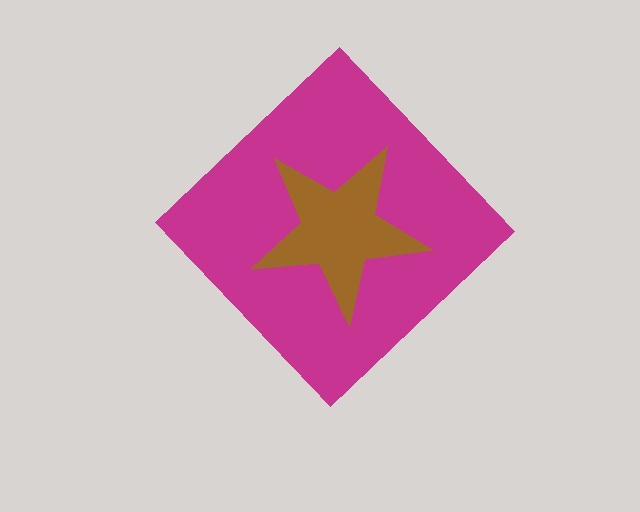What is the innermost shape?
The brown star.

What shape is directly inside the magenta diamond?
The brown star.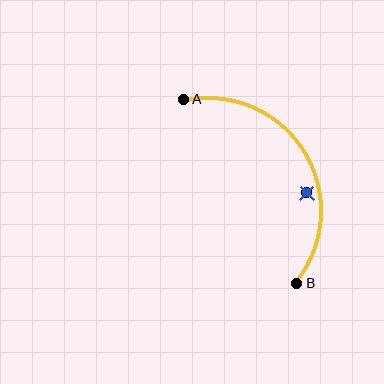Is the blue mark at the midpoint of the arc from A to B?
No — the blue mark does not lie on the arc at all. It sits slightly inside the curve.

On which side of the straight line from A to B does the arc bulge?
The arc bulges to the right of the straight line connecting A and B.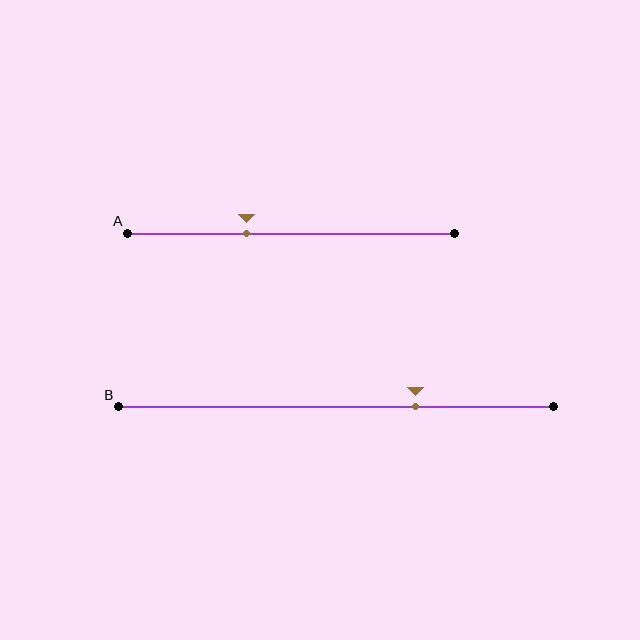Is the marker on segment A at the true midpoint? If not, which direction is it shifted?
No, the marker on segment A is shifted to the left by about 14% of the segment length.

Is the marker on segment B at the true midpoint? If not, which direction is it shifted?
No, the marker on segment B is shifted to the right by about 18% of the segment length.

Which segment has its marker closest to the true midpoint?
Segment A has its marker closest to the true midpoint.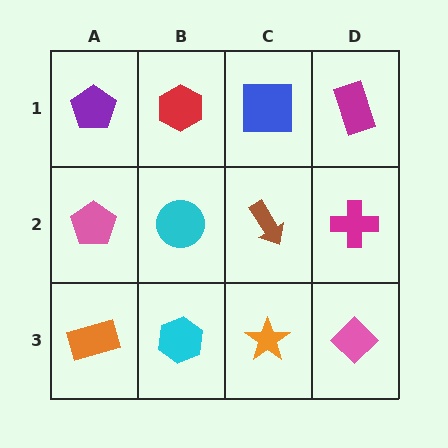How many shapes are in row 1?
4 shapes.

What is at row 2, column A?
A pink pentagon.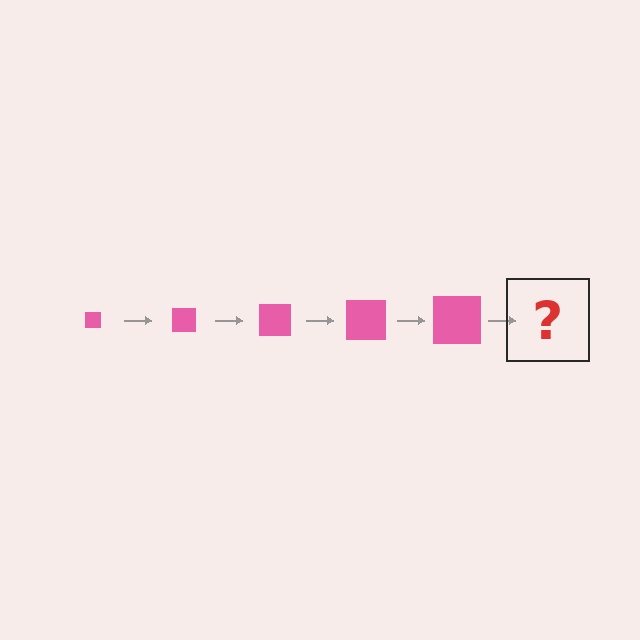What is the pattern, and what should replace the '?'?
The pattern is that the square gets progressively larger each step. The '?' should be a pink square, larger than the previous one.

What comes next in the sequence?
The next element should be a pink square, larger than the previous one.